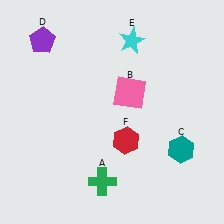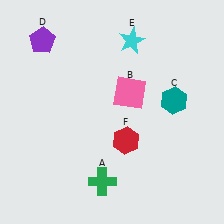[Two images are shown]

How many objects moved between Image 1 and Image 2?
1 object moved between the two images.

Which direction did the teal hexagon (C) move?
The teal hexagon (C) moved up.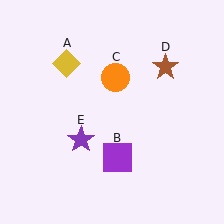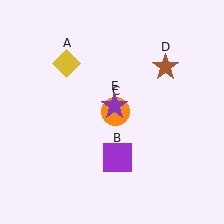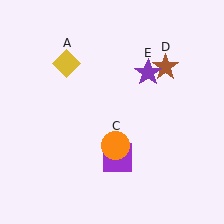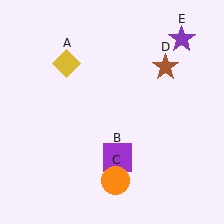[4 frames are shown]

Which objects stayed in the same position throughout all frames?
Yellow diamond (object A) and purple square (object B) and brown star (object D) remained stationary.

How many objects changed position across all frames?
2 objects changed position: orange circle (object C), purple star (object E).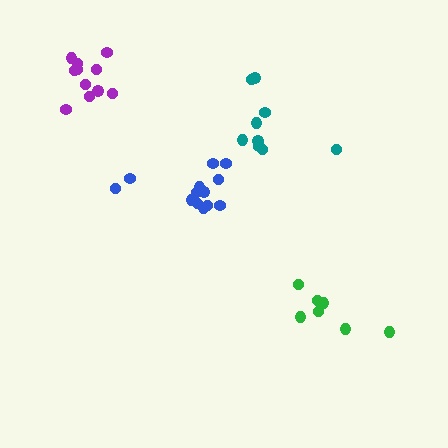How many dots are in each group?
Group 1: 9 dots, Group 2: 7 dots, Group 3: 11 dots, Group 4: 13 dots (40 total).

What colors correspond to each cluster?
The clusters are colored: teal, green, purple, blue.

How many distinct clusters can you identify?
There are 4 distinct clusters.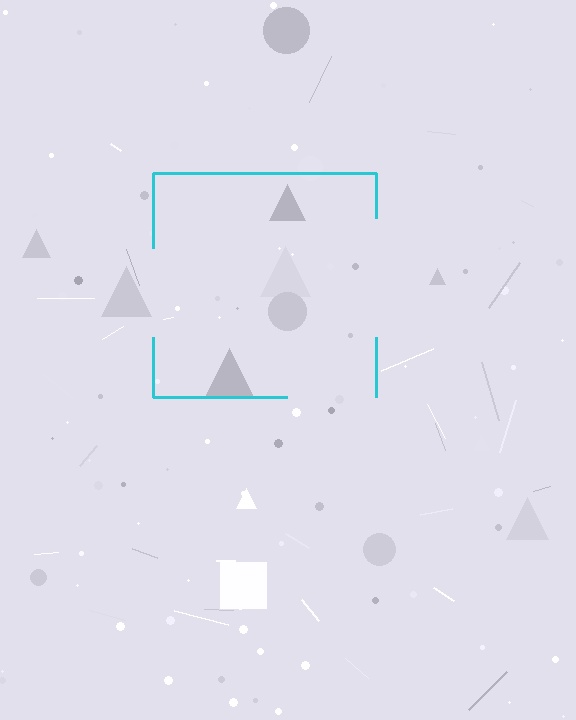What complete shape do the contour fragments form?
The contour fragments form a square.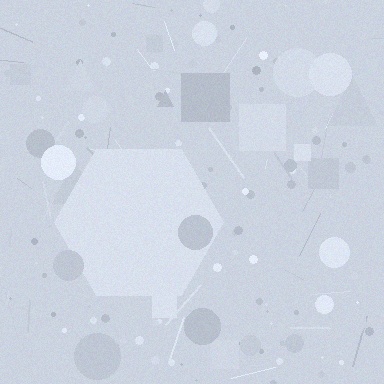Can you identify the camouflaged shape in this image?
The camouflaged shape is a hexagon.